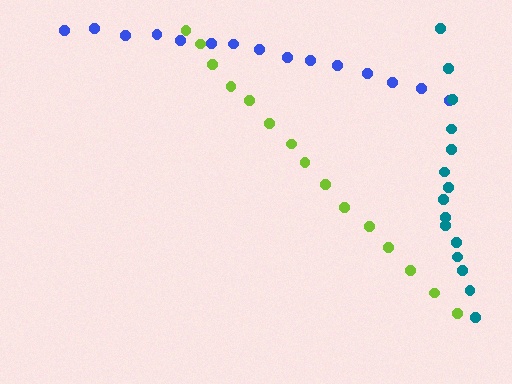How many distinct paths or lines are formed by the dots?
There are 3 distinct paths.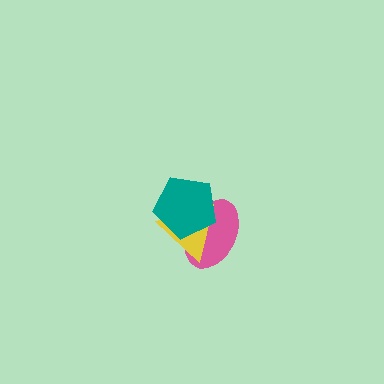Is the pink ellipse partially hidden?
Yes, it is partially covered by another shape.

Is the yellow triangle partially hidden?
Yes, it is partially covered by another shape.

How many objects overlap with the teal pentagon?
2 objects overlap with the teal pentagon.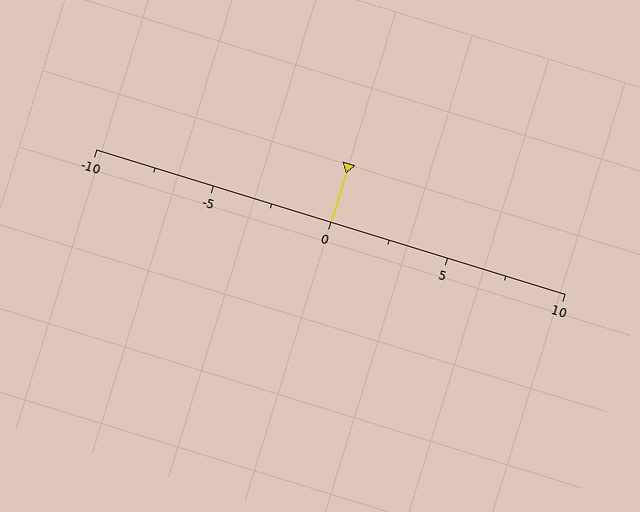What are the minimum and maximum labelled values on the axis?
The axis runs from -10 to 10.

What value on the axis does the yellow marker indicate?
The marker indicates approximately 0.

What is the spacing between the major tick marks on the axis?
The major ticks are spaced 5 apart.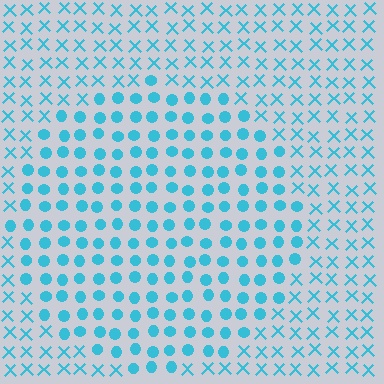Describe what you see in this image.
The image is filled with small cyan elements arranged in a uniform grid. A circle-shaped region contains circles, while the surrounding area contains X marks. The boundary is defined purely by the change in element shape.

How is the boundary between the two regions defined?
The boundary is defined by a change in element shape: circles inside vs. X marks outside. All elements share the same color and spacing.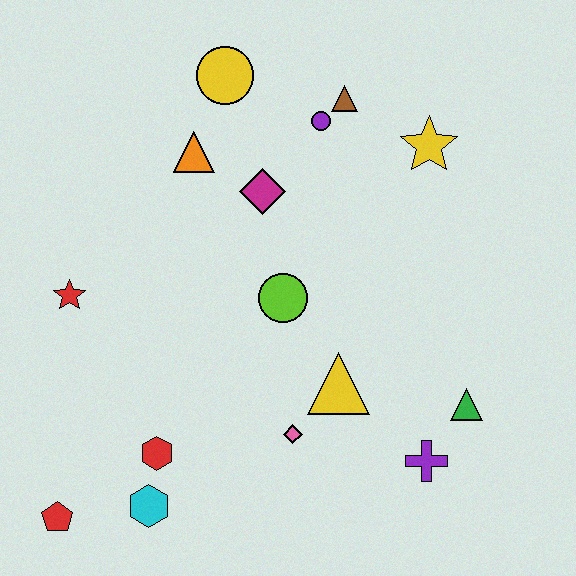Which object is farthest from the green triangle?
The red pentagon is farthest from the green triangle.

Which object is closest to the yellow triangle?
The pink diamond is closest to the yellow triangle.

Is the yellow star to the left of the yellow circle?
No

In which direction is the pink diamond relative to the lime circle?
The pink diamond is below the lime circle.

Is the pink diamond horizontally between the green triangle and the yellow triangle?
No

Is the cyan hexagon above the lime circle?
No